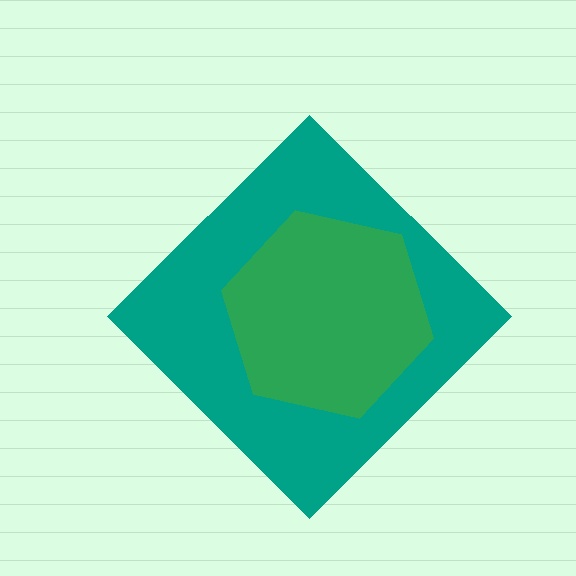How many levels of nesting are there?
2.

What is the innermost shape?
The green hexagon.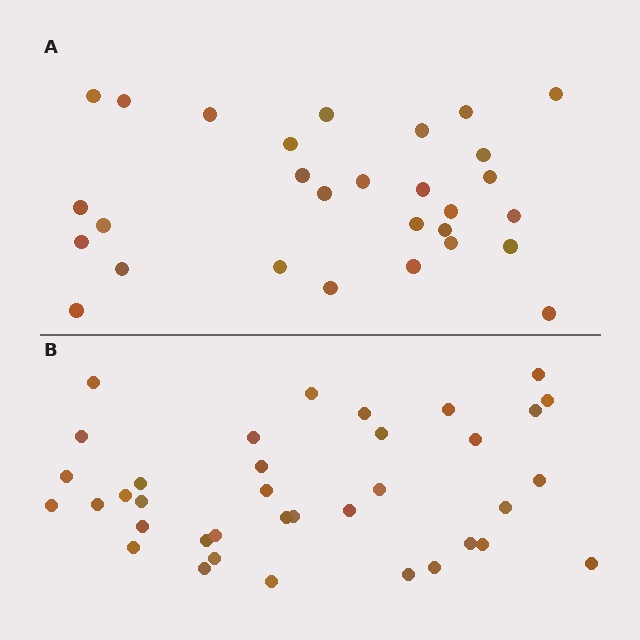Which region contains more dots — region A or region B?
Region B (the bottom region) has more dots.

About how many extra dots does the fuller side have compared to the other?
Region B has roughly 8 or so more dots than region A.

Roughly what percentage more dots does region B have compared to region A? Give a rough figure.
About 30% more.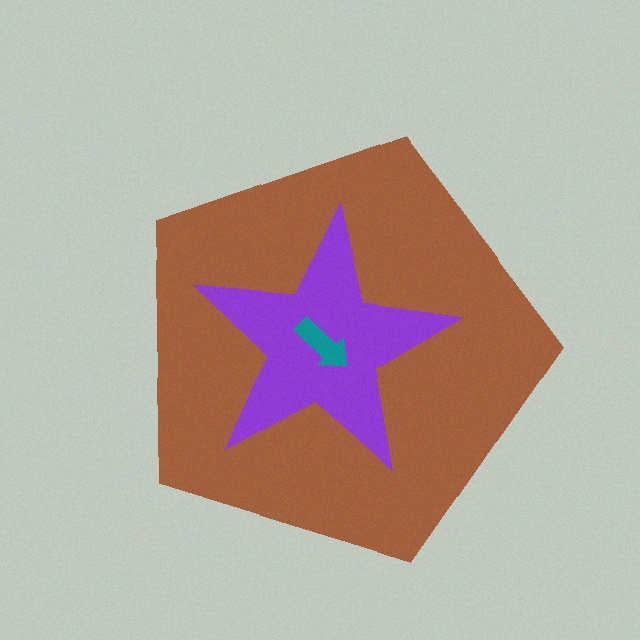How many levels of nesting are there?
3.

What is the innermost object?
The teal arrow.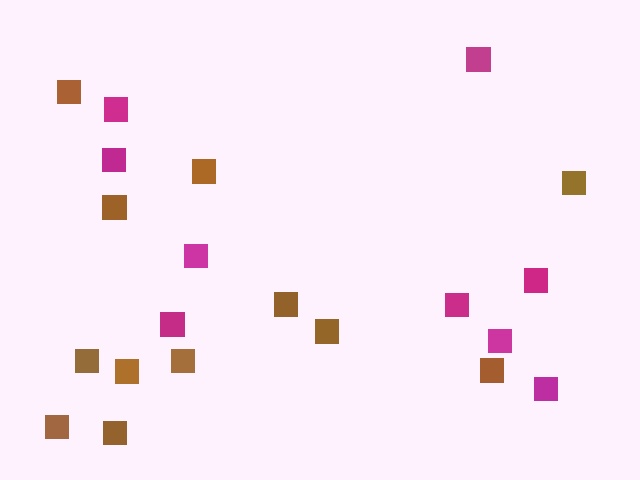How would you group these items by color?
There are 2 groups: one group of brown squares (12) and one group of magenta squares (9).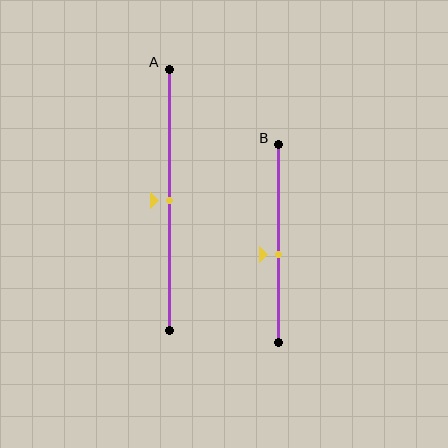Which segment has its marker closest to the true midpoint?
Segment A has its marker closest to the true midpoint.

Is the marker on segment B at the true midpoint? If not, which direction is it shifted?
No, the marker on segment B is shifted downward by about 6% of the segment length.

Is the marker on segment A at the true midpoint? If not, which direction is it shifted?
Yes, the marker on segment A is at the true midpoint.